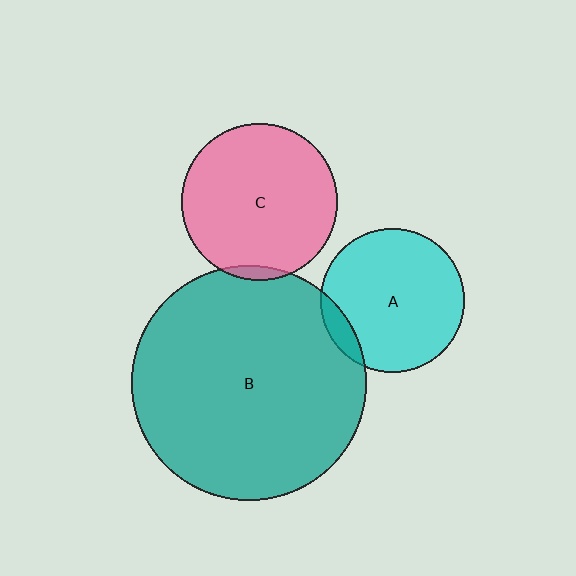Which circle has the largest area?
Circle B (teal).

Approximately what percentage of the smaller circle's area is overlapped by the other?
Approximately 5%.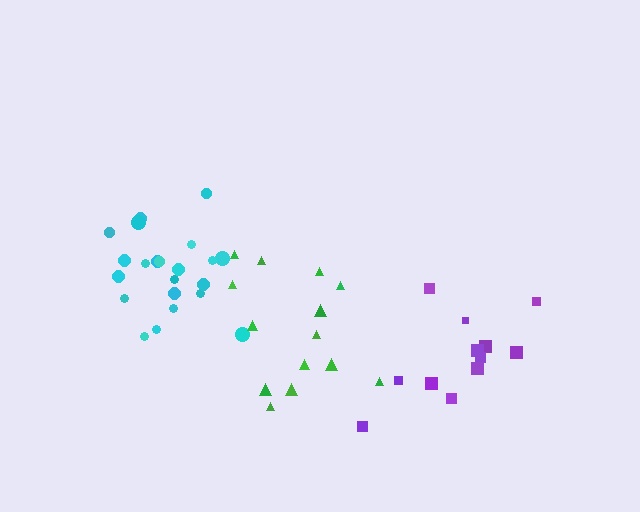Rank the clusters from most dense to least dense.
cyan, green, purple.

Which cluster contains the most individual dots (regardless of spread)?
Cyan (22).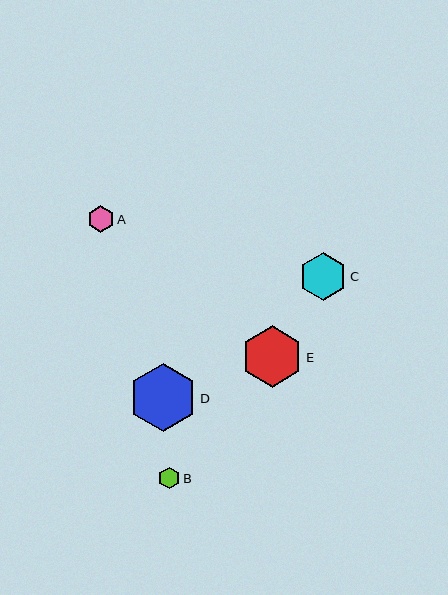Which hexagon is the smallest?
Hexagon B is the smallest with a size of approximately 22 pixels.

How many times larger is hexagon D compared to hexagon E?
Hexagon D is approximately 1.1 times the size of hexagon E.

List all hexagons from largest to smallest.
From largest to smallest: D, E, C, A, B.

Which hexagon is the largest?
Hexagon D is the largest with a size of approximately 68 pixels.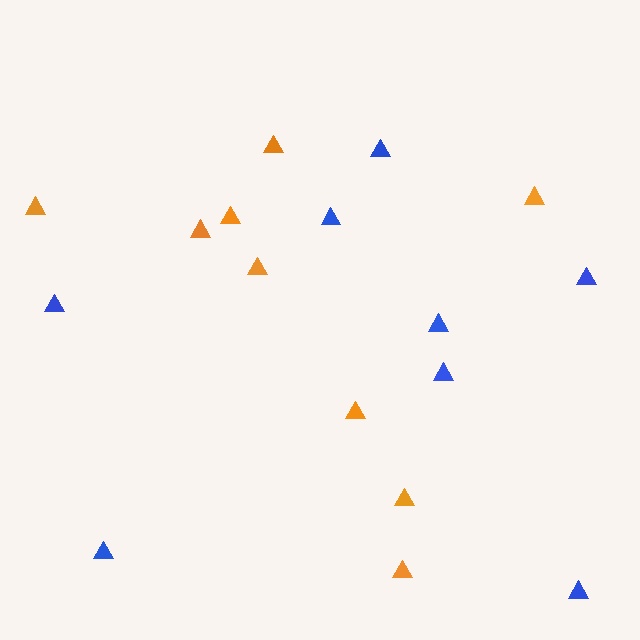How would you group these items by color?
There are 2 groups: one group of blue triangles (8) and one group of orange triangles (9).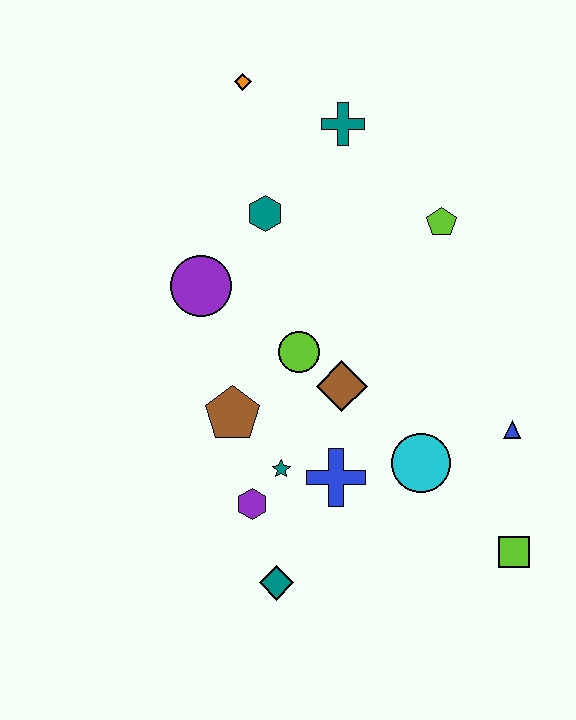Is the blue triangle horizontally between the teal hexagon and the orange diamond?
No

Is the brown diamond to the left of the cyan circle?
Yes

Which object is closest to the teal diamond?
The purple hexagon is closest to the teal diamond.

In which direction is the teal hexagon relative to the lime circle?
The teal hexagon is above the lime circle.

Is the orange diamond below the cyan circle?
No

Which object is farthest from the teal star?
The orange diamond is farthest from the teal star.